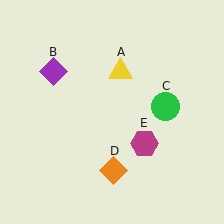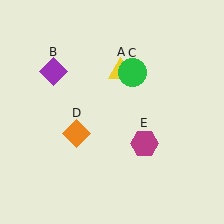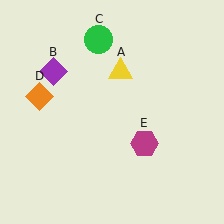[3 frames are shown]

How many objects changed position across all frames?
2 objects changed position: green circle (object C), orange diamond (object D).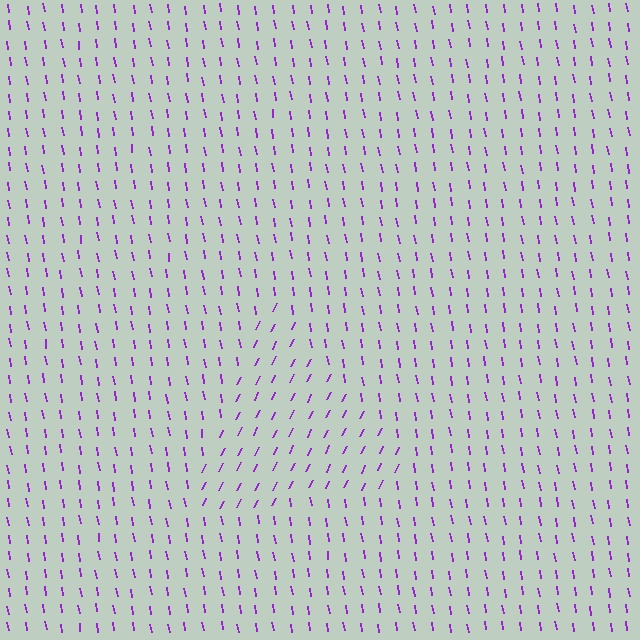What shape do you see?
I see a triangle.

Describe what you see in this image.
The image is filled with small purple line segments. A triangle region in the image has lines oriented differently from the surrounding lines, creating a visible texture boundary.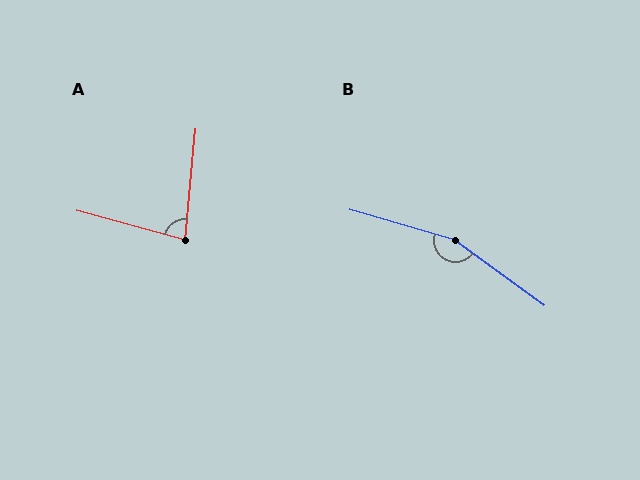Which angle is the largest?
B, at approximately 160 degrees.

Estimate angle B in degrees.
Approximately 160 degrees.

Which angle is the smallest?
A, at approximately 80 degrees.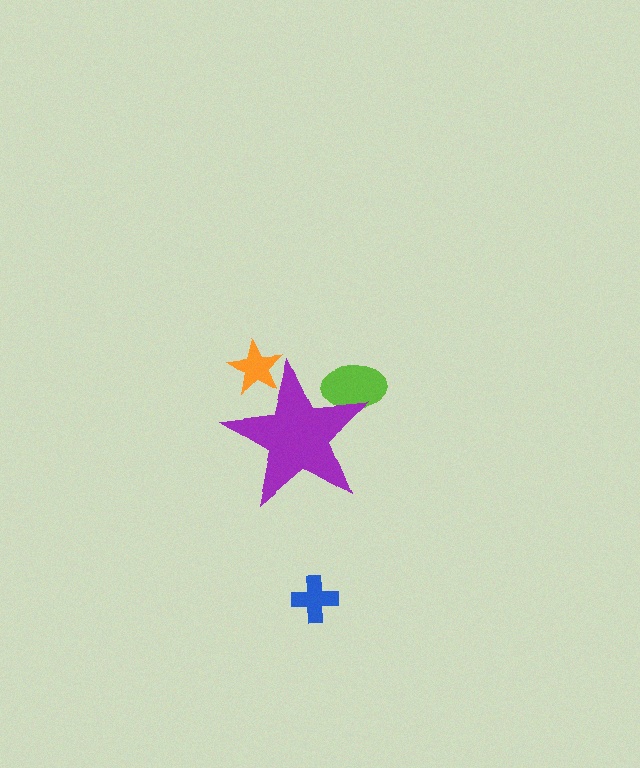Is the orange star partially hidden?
Yes, the orange star is partially hidden behind the purple star.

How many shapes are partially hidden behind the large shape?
2 shapes are partially hidden.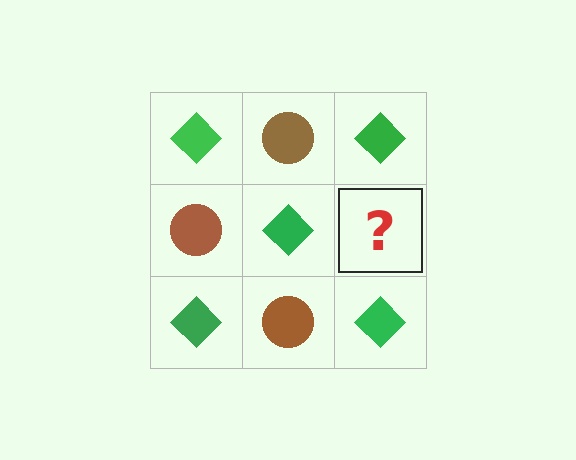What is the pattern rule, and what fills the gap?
The rule is that it alternates green diamond and brown circle in a checkerboard pattern. The gap should be filled with a brown circle.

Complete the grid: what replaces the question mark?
The question mark should be replaced with a brown circle.